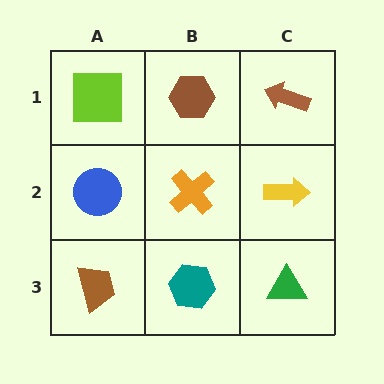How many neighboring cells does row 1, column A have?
2.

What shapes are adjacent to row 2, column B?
A brown hexagon (row 1, column B), a teal hexagon (row 3, column B), a blue circle (row 2, column A), a yellow arrow (row 2, column C).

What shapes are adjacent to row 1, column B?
An orange cross (row 2, column B), a lime square (row 1, column A), a brown arrow (row 1, column C).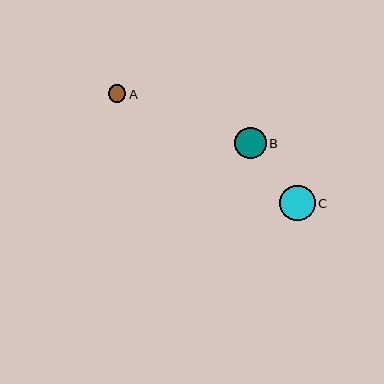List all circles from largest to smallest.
From largest to smallest: C, B, A.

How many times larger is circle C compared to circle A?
Circle C is approximately 2.0 times the size of circle A.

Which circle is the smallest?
Circle A is the smallest with a size of approximately 18 pixels.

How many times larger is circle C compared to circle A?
Circle C is approximately 2.0 times the size of circle A.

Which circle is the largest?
Circle C is the largest with a size of approximately 35 pixels.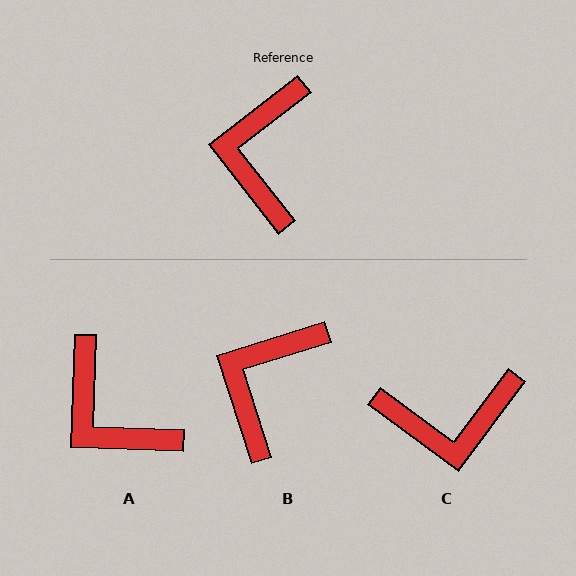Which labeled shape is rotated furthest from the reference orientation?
C, about 105 degrees away.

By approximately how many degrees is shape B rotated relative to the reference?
Approximately 20 degrees clockwise.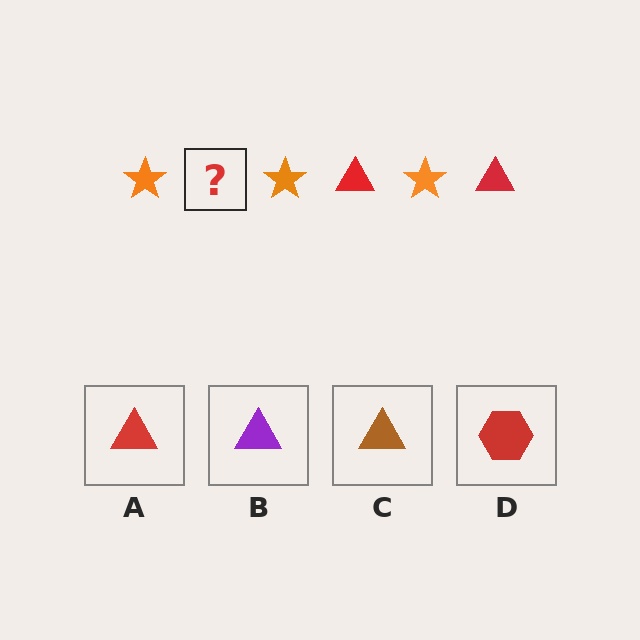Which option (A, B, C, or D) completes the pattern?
A.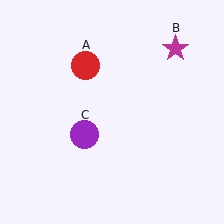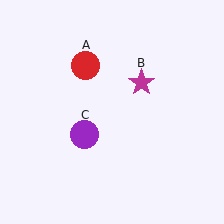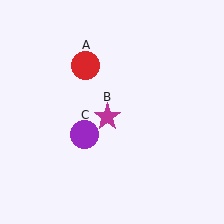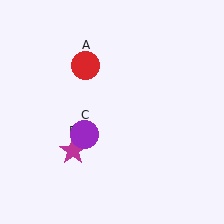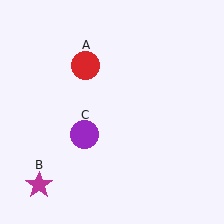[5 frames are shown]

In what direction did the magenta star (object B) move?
The magenta star (object B) moved down and to the left.